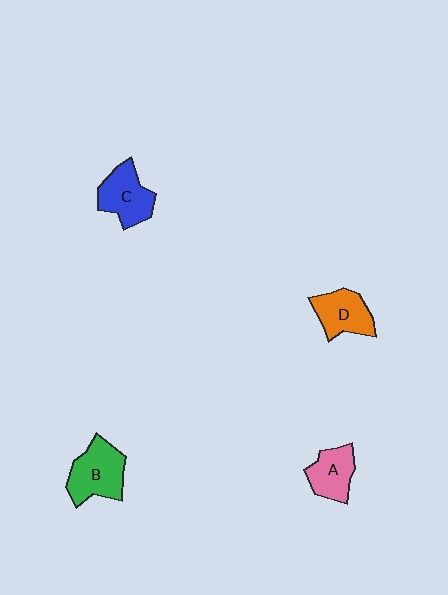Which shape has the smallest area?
Shape A (pink).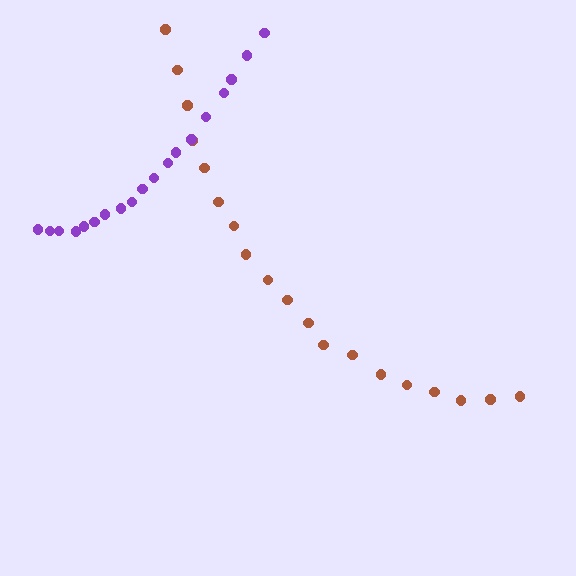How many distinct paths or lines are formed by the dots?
There are 2 distinct paths.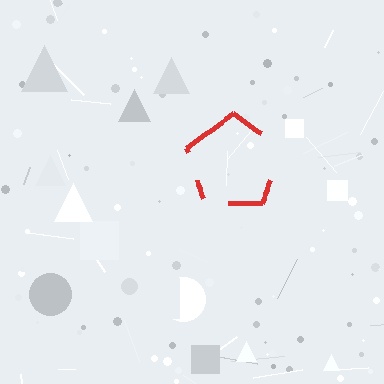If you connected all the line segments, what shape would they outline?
They would outline a pentagon.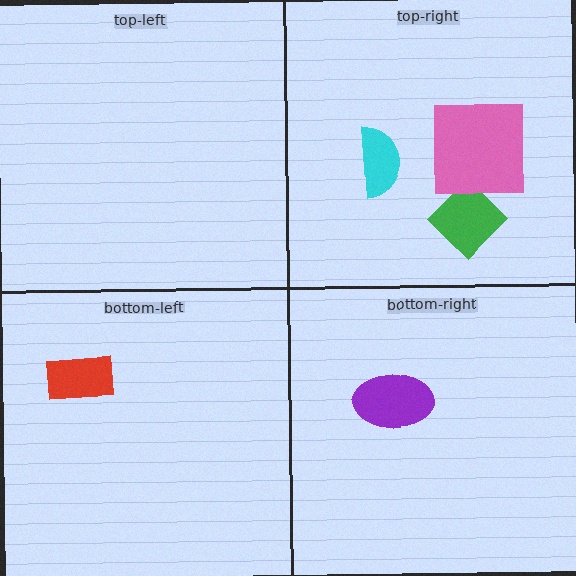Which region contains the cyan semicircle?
The top-right region.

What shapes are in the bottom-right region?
The purple ellipse.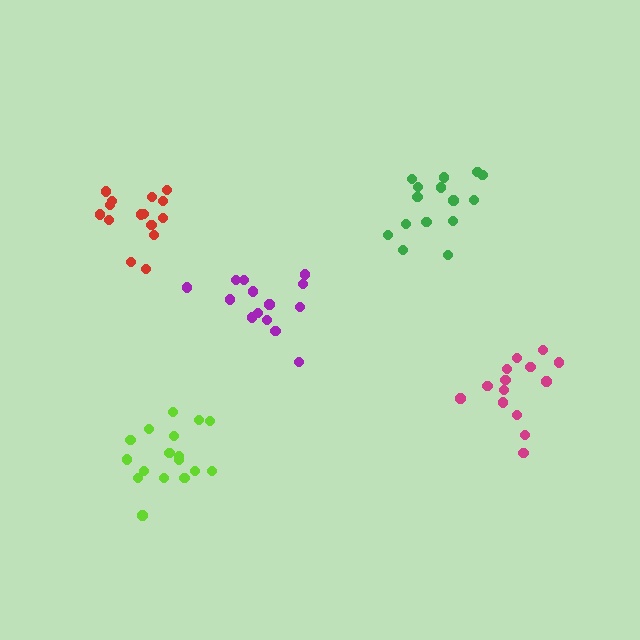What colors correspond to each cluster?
The clusters are colored: purple, magenta, red, green, lime.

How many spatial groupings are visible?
There are 5 spatial groupings.